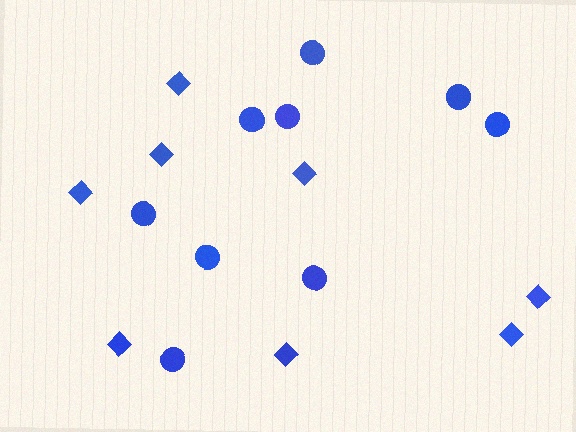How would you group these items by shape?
There are 2 groups: one group of circles (9) and one group of diamonds (8).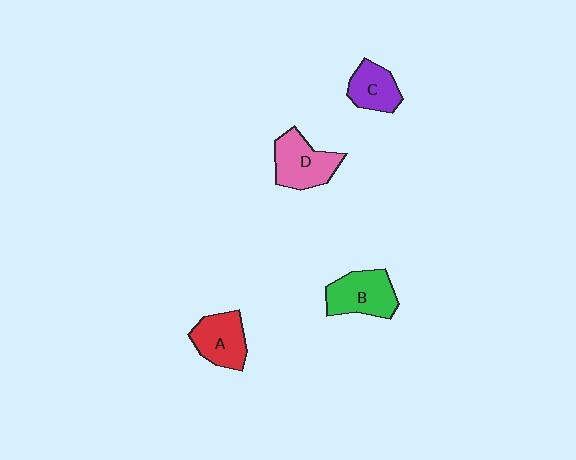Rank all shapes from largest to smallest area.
From largest to smallest: D (pink), B (green), A (red), C (purple).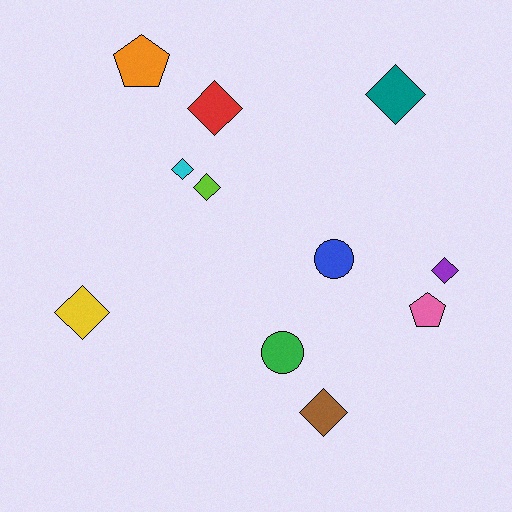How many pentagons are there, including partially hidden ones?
There are 2 pentagons.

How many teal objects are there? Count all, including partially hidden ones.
There is 1 teal object.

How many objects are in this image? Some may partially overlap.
There are 11 objects.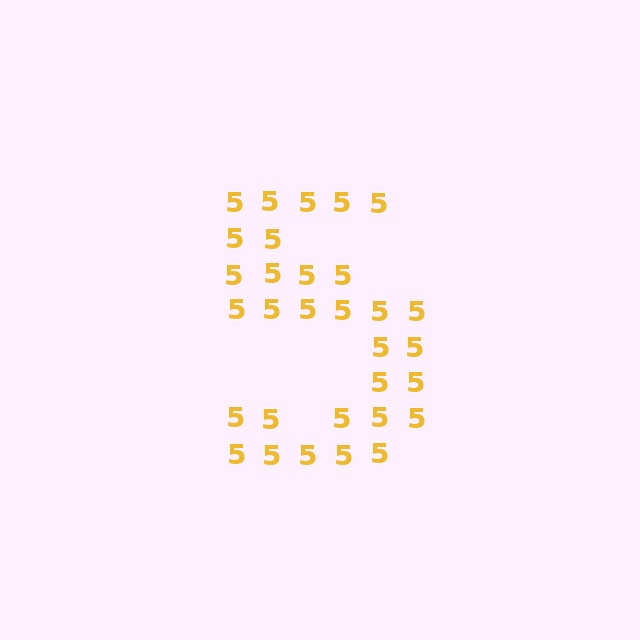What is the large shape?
The large shape is the digit 5.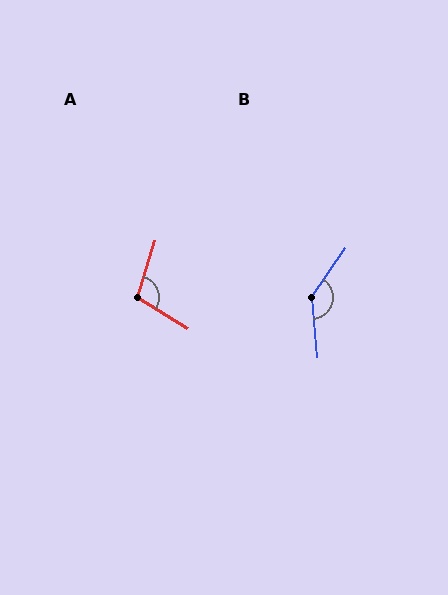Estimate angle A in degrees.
Approximately 104 degrees.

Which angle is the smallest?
A, at approximately 104 degrees.